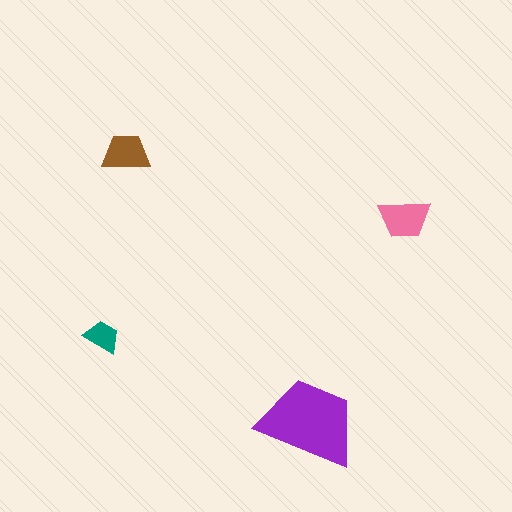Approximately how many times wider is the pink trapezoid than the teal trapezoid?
About 1.5 times wider.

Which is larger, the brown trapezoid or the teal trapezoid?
The brown one.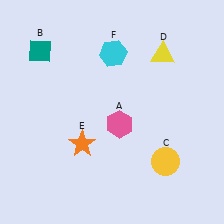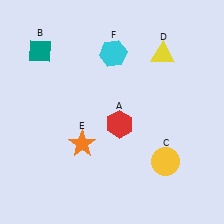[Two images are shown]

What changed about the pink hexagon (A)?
In Image 1, A is pink. In Image 2, it changed to red.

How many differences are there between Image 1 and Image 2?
There is 1 difference between the two images.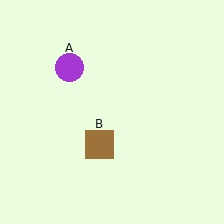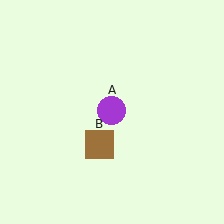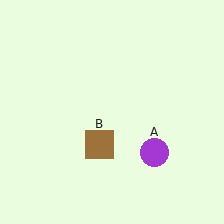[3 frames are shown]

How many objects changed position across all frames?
1 object changed position: purple circle (object A).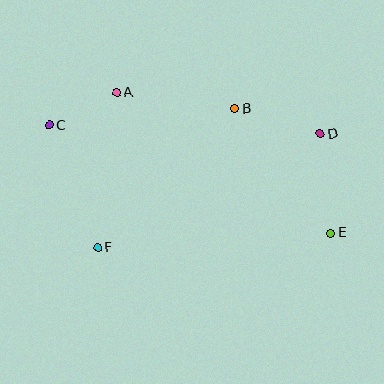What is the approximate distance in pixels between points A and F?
The distance between A and F is approximately 156 pixels.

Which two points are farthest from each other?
Points C and E are farthest from each other.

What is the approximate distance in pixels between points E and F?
The distance between E and F is approximately 233 pixels.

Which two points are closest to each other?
Points A and C are closest to each other.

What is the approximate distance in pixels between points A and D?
The distance between A and D is approximately 208 pixels.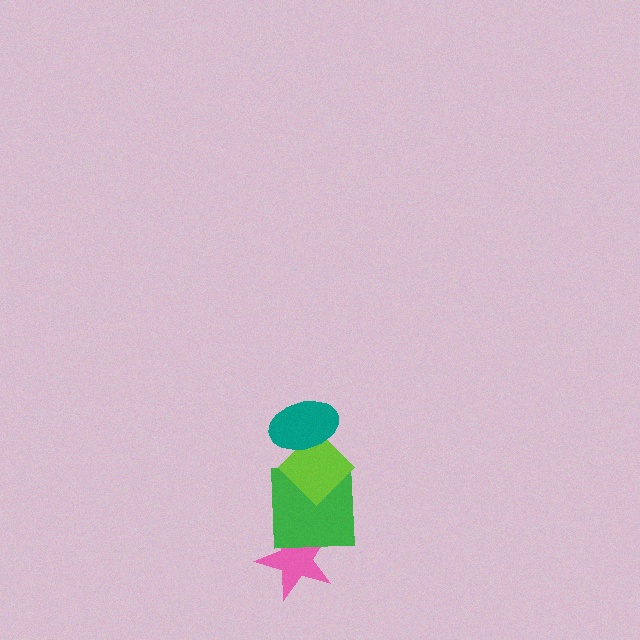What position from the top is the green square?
The green square is 3rd from the top.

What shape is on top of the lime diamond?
The teal ellipse is on top of the lime diamond.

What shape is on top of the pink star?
The green square is on top of the pink star.